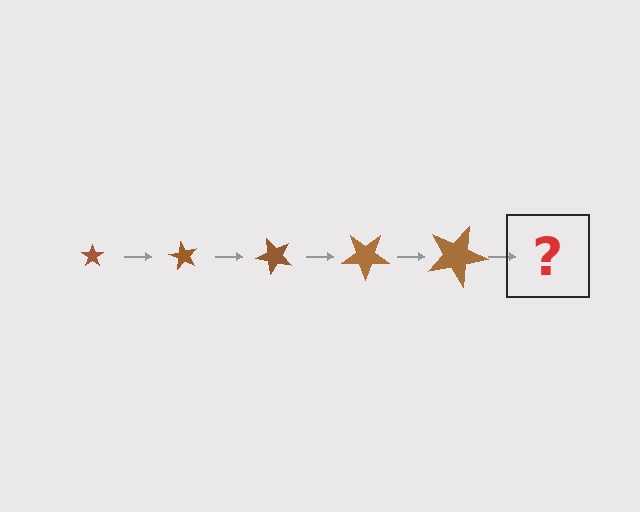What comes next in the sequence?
The next element should be a star, larger than the previous one and rotated 300 degrees from the start.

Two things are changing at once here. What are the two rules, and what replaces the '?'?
The two rules are that the star grows larger each step and it rotates 60 degrees each step. The '?' should be a star, larger than the previous one and rotated 300 degrees from the start.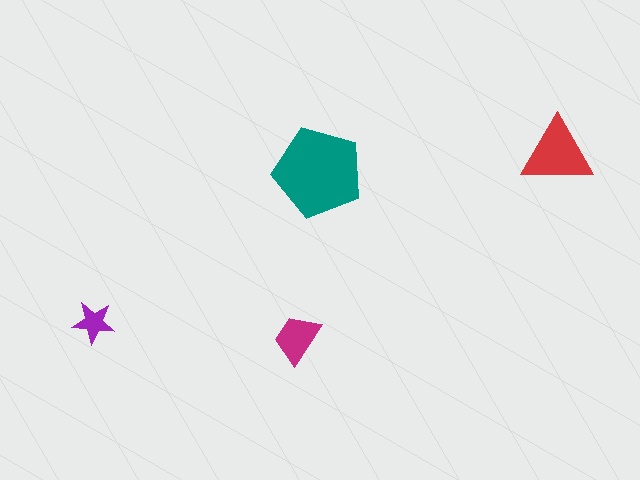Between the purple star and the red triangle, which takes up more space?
The red triangle.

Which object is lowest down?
The magenta trapezoid is bottommost.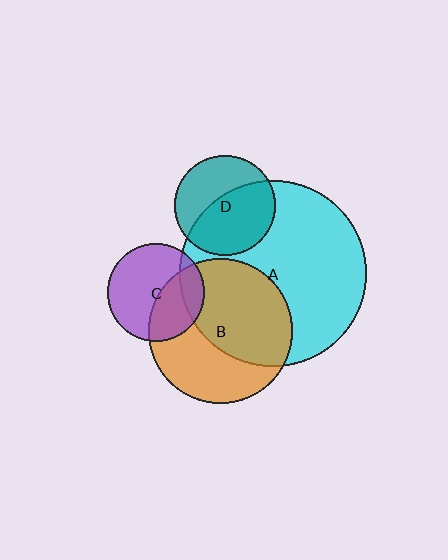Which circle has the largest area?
Circle A (cyan).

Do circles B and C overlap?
Yes.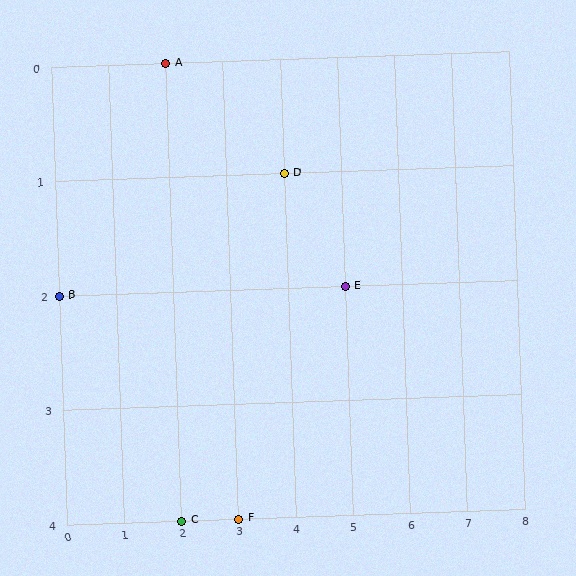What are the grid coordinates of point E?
Point E is at grid coordinates (5, 2).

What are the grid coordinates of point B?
Point B is at grid coordinates (0, 2).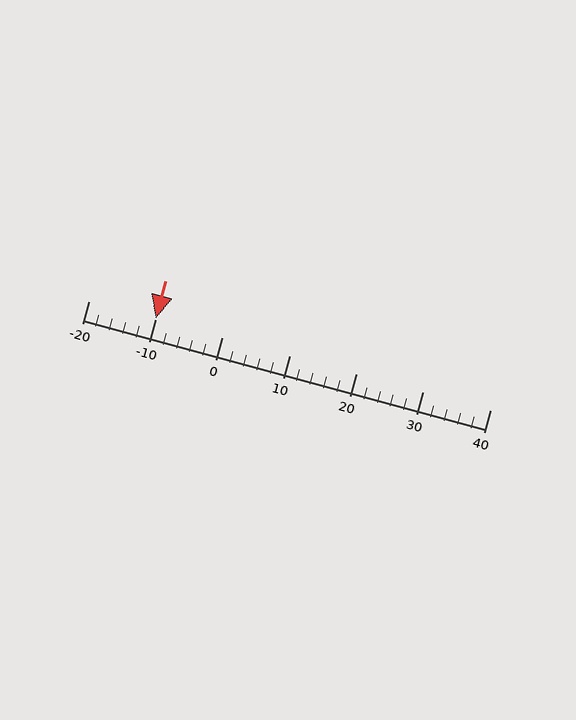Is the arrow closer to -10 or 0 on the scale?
The arrow is closer to -10.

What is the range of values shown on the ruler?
The ruler shows values from -20 to 40.